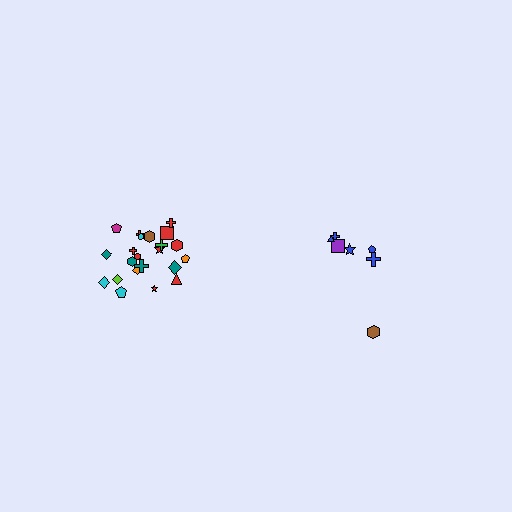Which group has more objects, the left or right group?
The left group.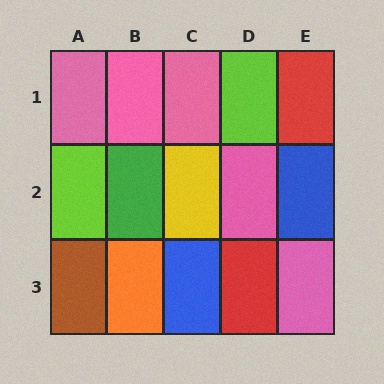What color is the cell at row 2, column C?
Yellow.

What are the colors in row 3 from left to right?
Brown, orange, blue, red, pink.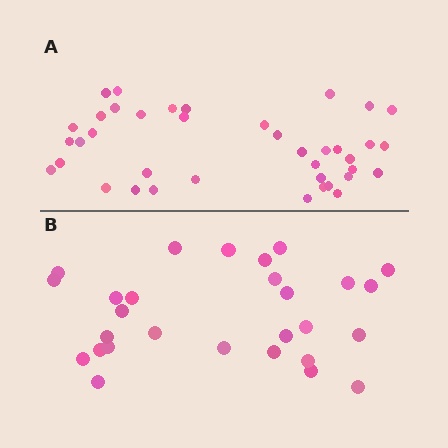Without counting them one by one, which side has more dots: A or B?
Region A (the top region) has more dots.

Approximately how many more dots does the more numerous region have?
Region A has roughly 12 or so more dots than region B.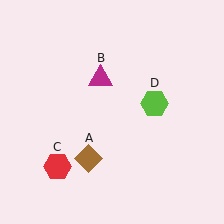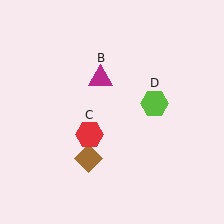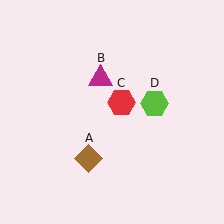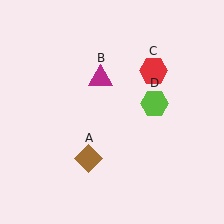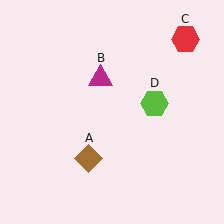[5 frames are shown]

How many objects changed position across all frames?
1 object changed position: red hexagon (object C).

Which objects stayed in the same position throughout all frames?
Brown diamond (object A) and magenta triangle (object B) and lime hexagon (object D) remained stationary.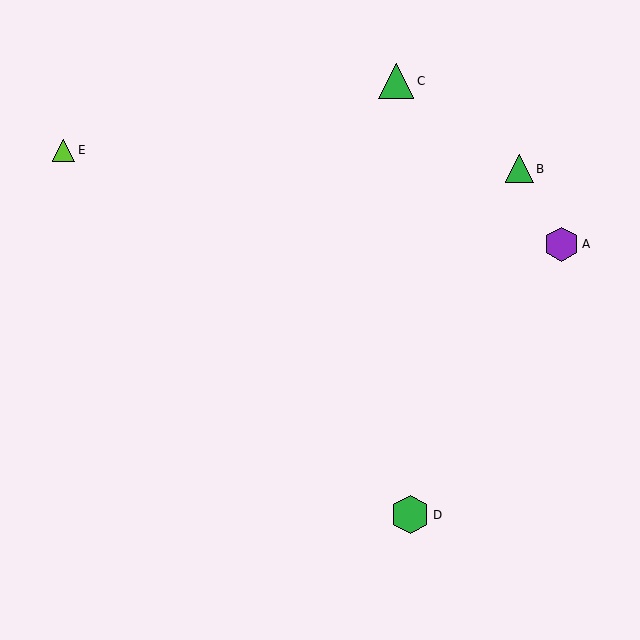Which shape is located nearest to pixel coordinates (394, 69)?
The green triangle (labeled C) at (396, 81) is nearest to that location.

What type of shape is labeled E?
Shape E is a lime triangle.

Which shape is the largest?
The green hexagon (labeled D) is the largest.